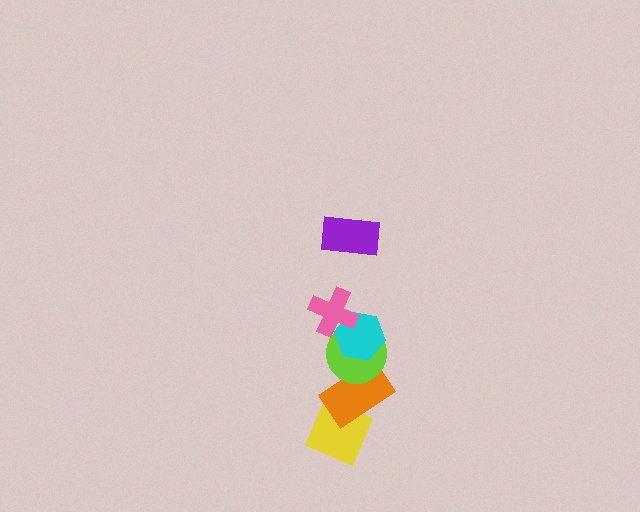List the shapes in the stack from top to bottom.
From top to bottom: the purple rectangle, the pink cross, the cyan hexagon, the lime circle, the orange rectangle, the yellow diamond.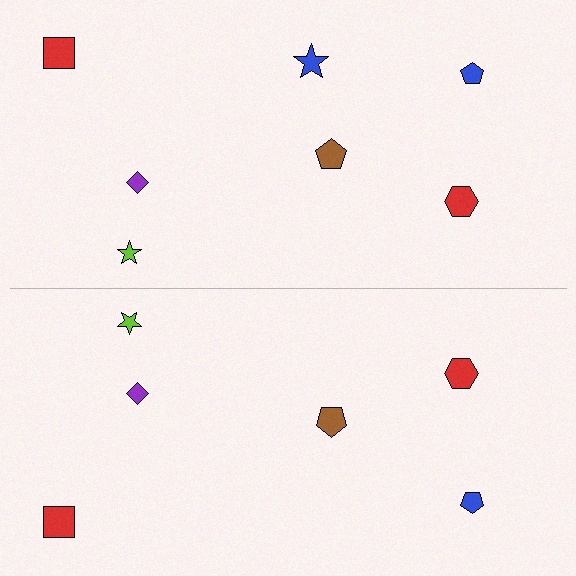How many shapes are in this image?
There are 13 shapes in this image.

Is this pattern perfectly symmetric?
No, the pattern is not perfectly symmetric. A blue star is missing from the bottom side.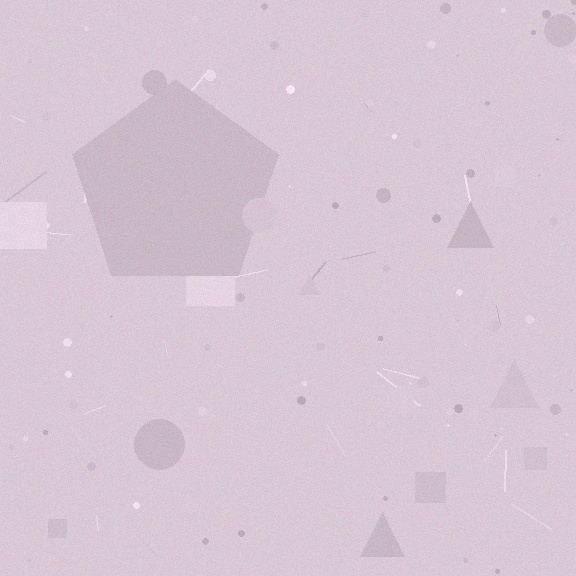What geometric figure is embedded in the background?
A pentagon is embedded in the background.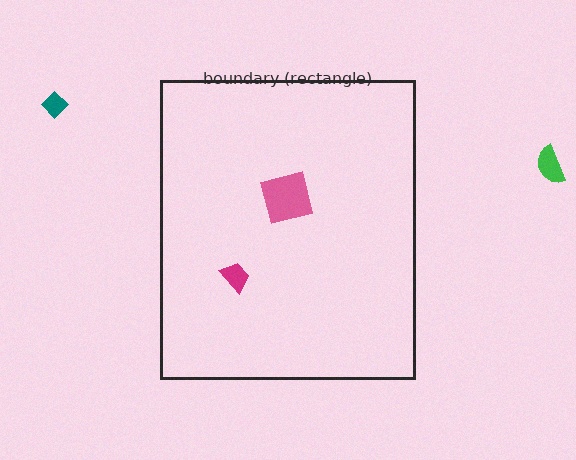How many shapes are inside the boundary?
2 inside, 2 outside.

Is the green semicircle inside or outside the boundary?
Outside.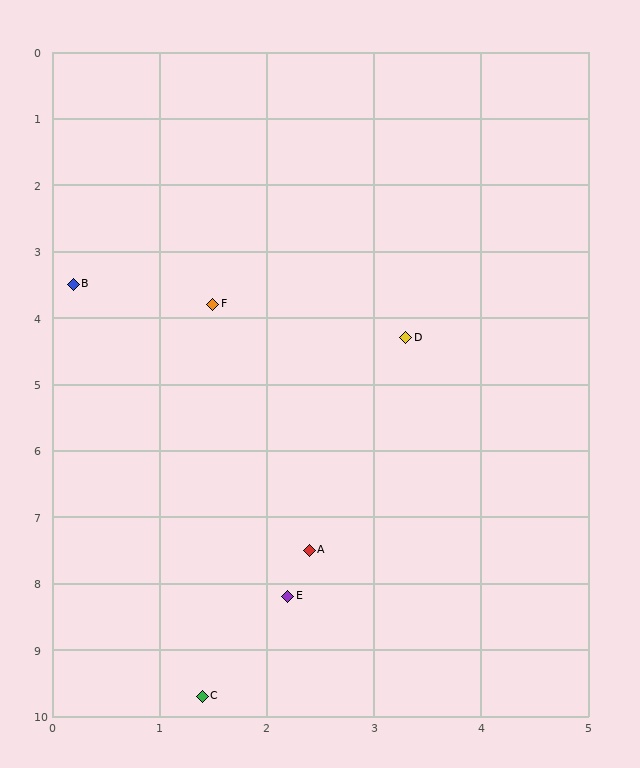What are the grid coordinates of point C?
Point C is at approximately (1.4, 9.7).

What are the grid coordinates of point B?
Point B is at approximately (0.2, 3.5).